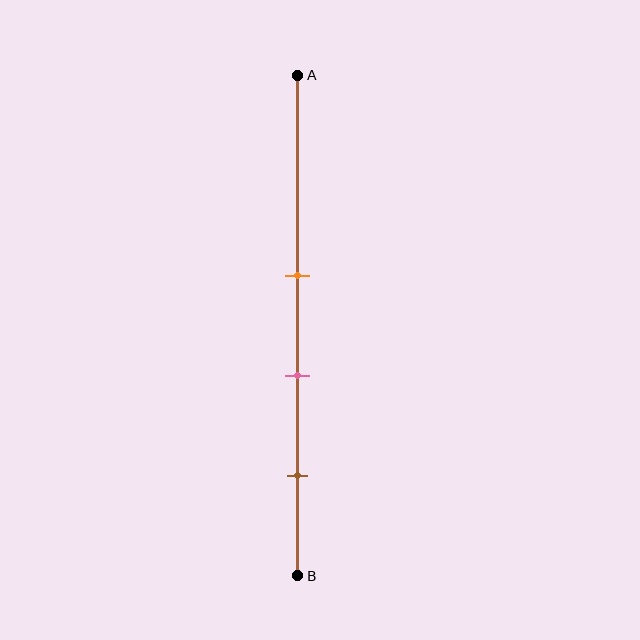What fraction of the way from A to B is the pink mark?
The pink mark is approximately 60% (0.6) of the way from A to B.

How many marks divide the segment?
There are 3 marks dividing the segment.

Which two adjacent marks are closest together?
The orange and pink marks are the closest adjacent pair.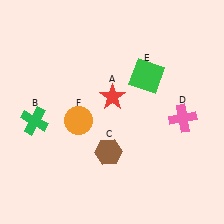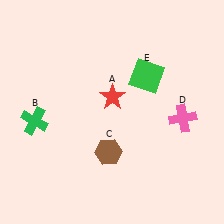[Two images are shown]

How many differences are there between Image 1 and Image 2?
There is 1 difference between the two images.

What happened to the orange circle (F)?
The orange circle (F) was removed in Image 2. It was in the bottom-left area of Image 1.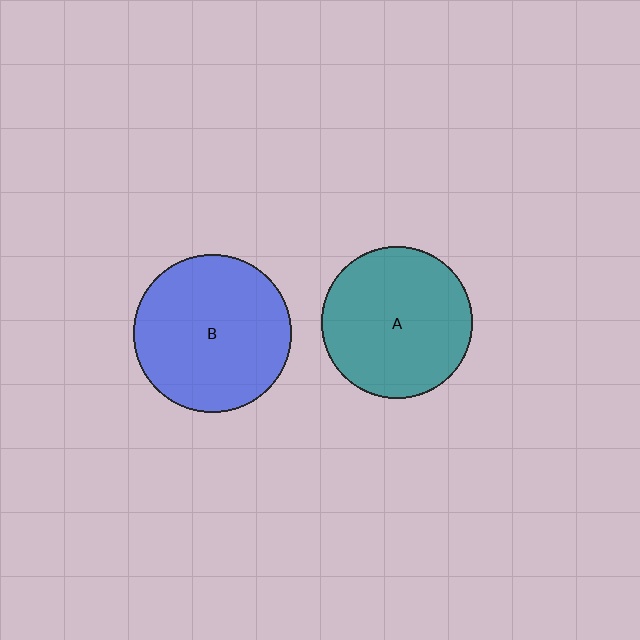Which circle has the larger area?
Circle B (blue).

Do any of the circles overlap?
No, none of the circles overlap.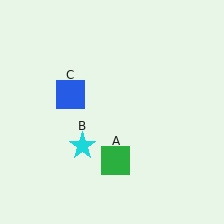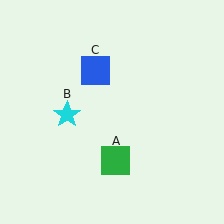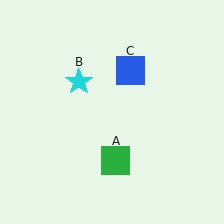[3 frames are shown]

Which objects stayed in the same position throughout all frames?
Green square (object A) remained stationary.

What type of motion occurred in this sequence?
The cyan star (object B), blue square (object C) rotated clockwise around the center of the scene.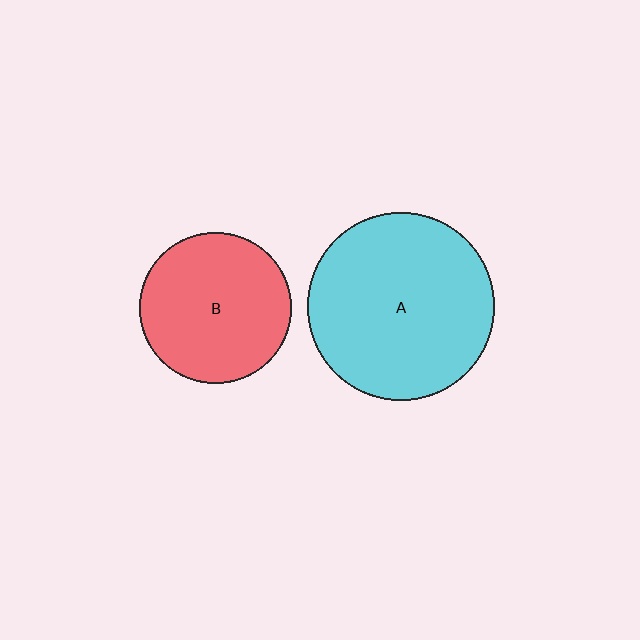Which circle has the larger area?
Circle A (cyan).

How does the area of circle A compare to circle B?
Approximately 1.5 times.